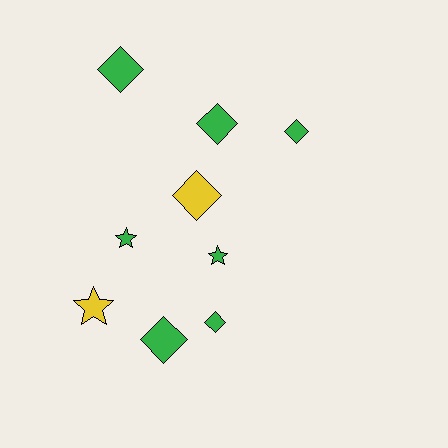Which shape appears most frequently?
Diamond, with 6 objects.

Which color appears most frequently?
Green, with 7 objects.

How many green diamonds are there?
There are 5 green diamonds.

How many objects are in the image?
There are 9 objects.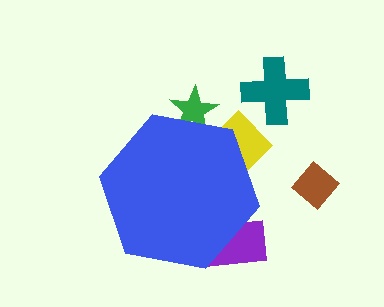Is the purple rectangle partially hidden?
Yes, the purple rectangle is partially hidden behind the blue hexagon.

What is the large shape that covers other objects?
A blue hexagon.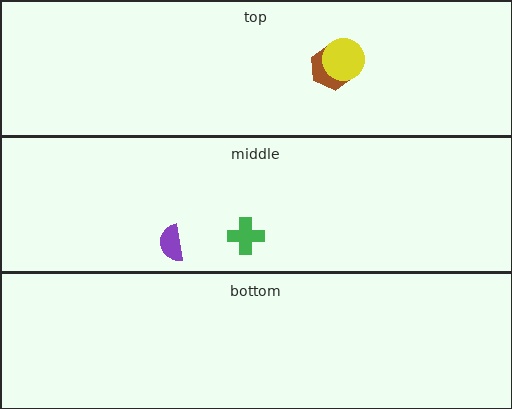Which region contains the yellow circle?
The top region.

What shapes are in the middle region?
The purple semicircle, the green cross.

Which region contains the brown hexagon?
The top region.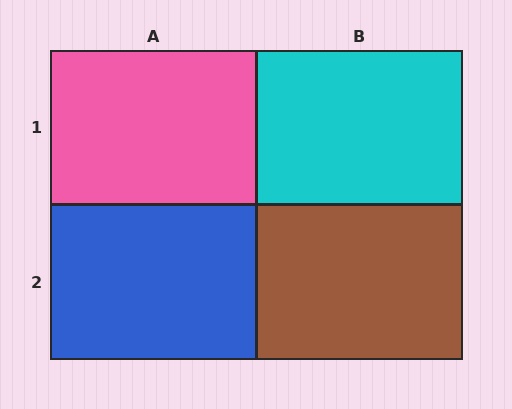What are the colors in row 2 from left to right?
Blue, brown.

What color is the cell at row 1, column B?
Cyan.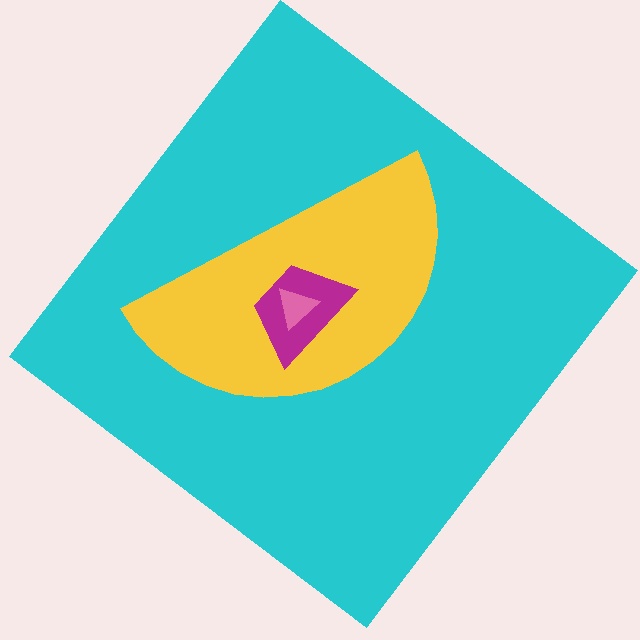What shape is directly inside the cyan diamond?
The yellow semicircle.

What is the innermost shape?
The pink triangle.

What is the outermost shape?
The cyan diamond.